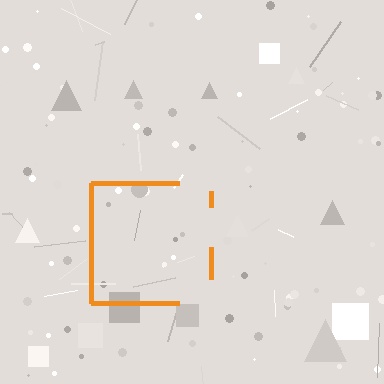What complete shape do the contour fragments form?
The contour fragments form a square.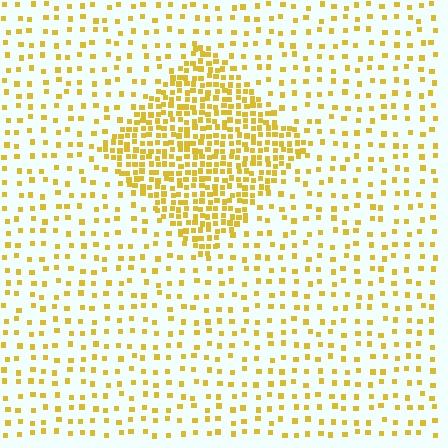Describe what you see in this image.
The image contains small yellow elements arranged at two different densities. A diamond-shaped region is visible where the elements are more densely packed than the surrounding area.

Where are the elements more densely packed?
The elements are more densely packed inside the diamond boundary.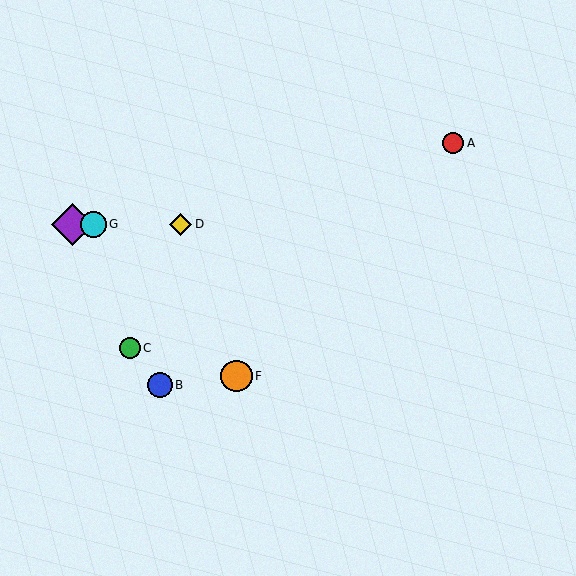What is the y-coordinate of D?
Object D is at y≈224.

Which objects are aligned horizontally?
Objects D, E, G are aligned horizontally.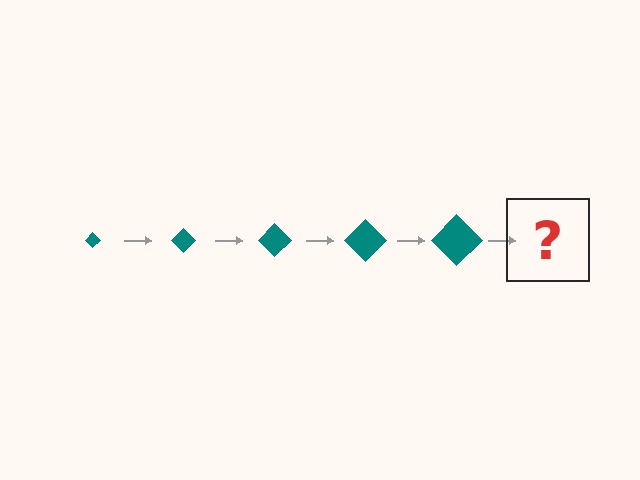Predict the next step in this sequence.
The next step is a teal diamond, larger than the previous one.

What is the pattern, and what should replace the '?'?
The pattern is that the diamond gets progressively larger each step. The '?' should be a teal diamond, larger than the previous one.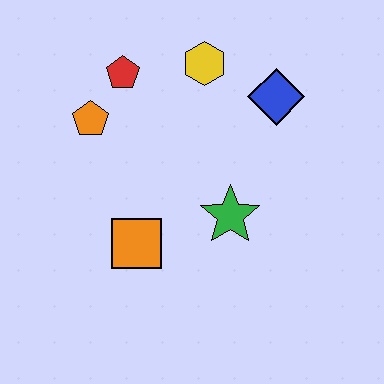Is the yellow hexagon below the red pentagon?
No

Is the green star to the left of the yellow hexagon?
No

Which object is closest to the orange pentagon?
The red pentagon is closest to the orange pentagon.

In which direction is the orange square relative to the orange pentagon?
The orange square is below the orange pentagon.